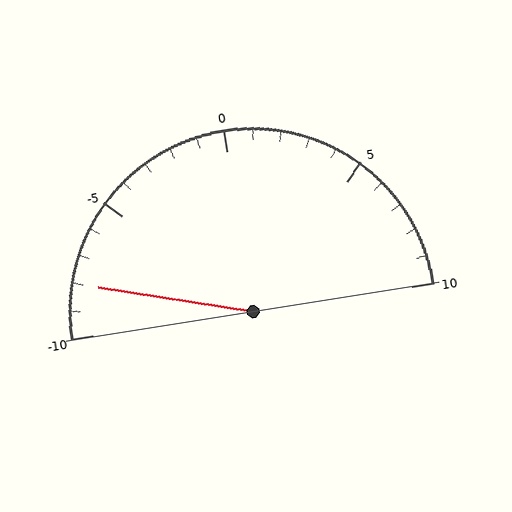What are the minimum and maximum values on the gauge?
The gauge ranges from -10 to 10.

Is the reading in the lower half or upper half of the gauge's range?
The reading is in the lower half of the range (-10 to 10).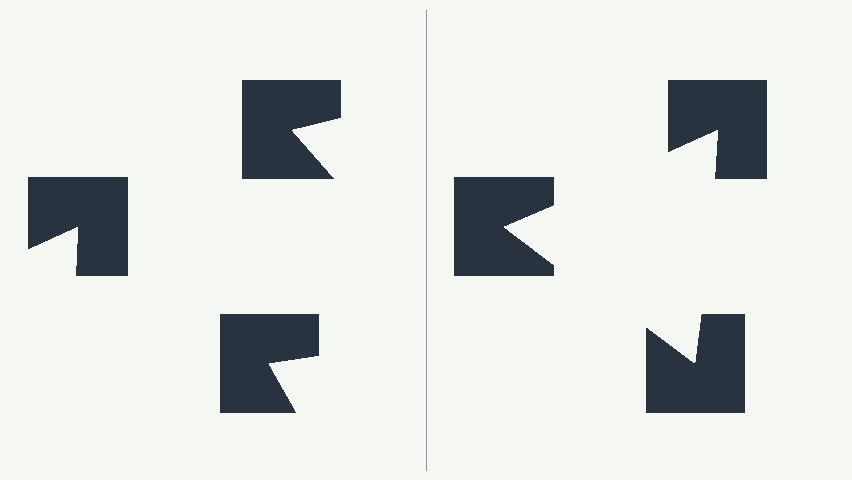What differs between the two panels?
The notched squares are positioned identically on both sides; only the wedge orientations differ. On the right they align to a triangle; on the left they are misaligned.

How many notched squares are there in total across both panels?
6 — 3 on each side.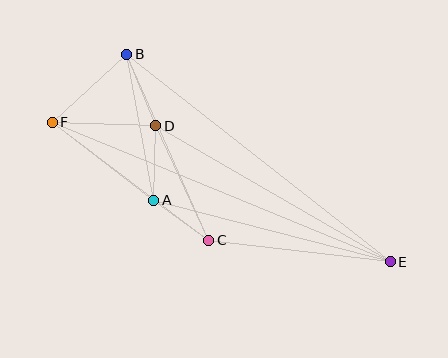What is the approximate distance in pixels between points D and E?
The distance between D and E is approximately 271 pixels.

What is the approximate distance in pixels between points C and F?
The distance between C and F is approximately 196 pixels.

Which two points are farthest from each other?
Points E and F are farthest from each other.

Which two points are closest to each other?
Points A and C are closest to each other.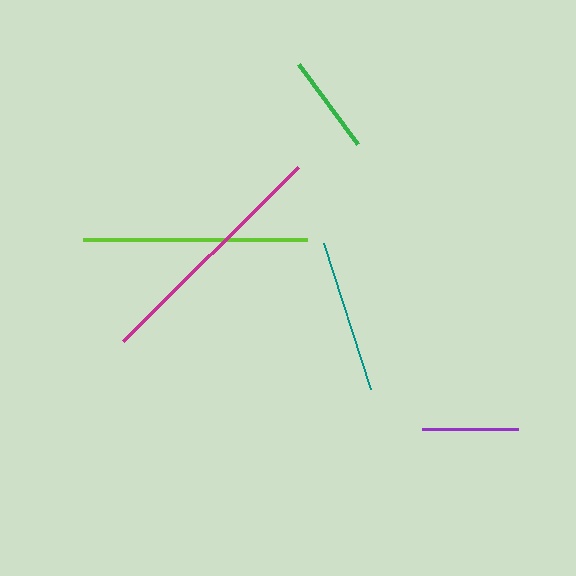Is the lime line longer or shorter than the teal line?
The lime line is longer than the teal line.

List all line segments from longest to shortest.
From longest to shortest: magenta, lime, teal, green, purple.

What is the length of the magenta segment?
The magenta segment is approximately 247 pixels long.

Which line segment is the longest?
The magenta line is the longest at approximately 247 pixels.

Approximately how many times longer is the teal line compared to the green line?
The teal line is approximately 1.5 times the length of the green line.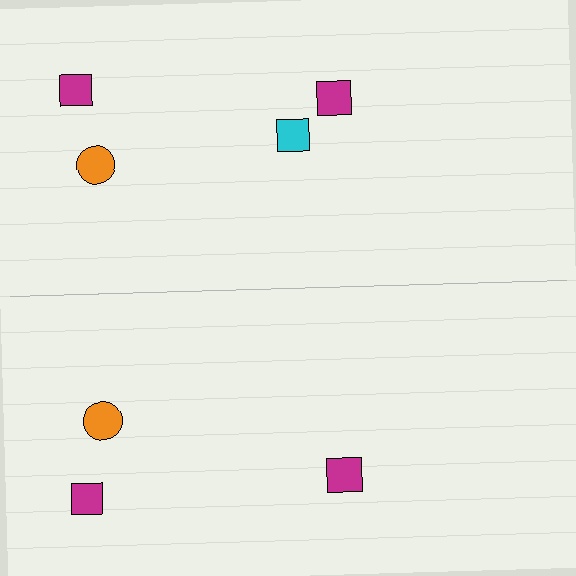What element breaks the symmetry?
A cyan square is missing from the bottom side.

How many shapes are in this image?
There are 7 shapes in this image.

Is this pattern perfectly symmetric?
No, the pattern is not perfectly symmetric. A cyan square is missing from the bottom side.